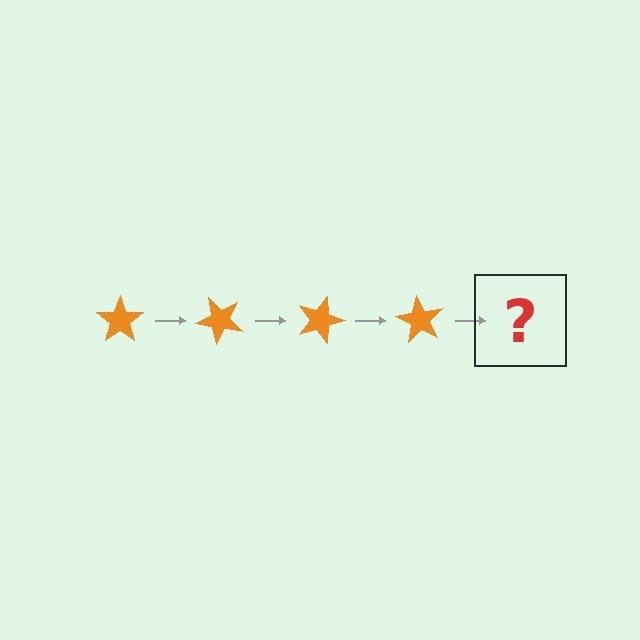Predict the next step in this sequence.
The next step is an orange star rotated 180 degrees.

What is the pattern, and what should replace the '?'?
The pattern is that the star rotates 45 degrees each step. The '?' should be an orange star rotated 180 degrees.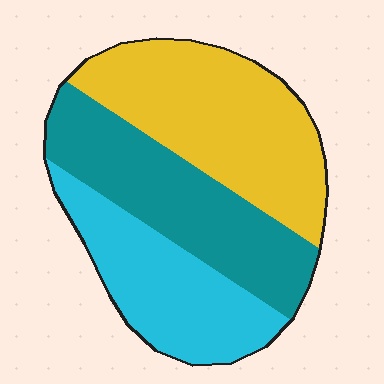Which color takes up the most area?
Yellow, at roughly 40%.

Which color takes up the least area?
Cyan, at roughly 30%.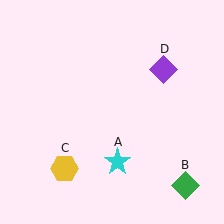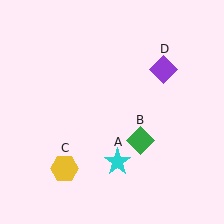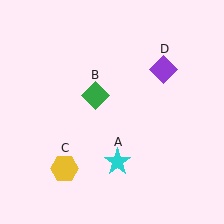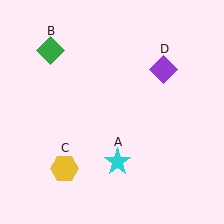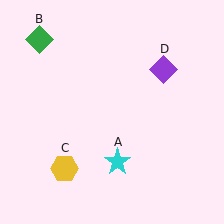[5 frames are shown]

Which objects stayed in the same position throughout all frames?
Cyan star (object A) and yellow hexagon (object C) and purple diamond (object D) remained stationary.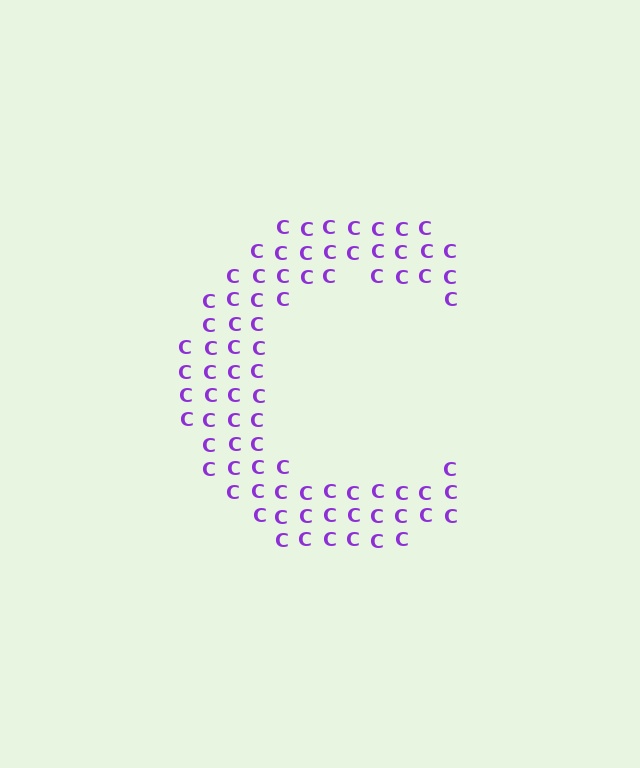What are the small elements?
The small elements are letter C's.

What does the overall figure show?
The overall figure shows the letter C.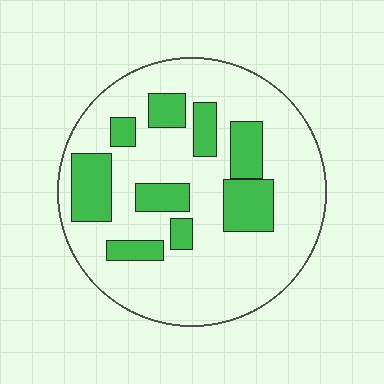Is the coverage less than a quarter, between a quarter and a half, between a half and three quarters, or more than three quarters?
Between a quarter and a half.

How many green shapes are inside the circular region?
9.